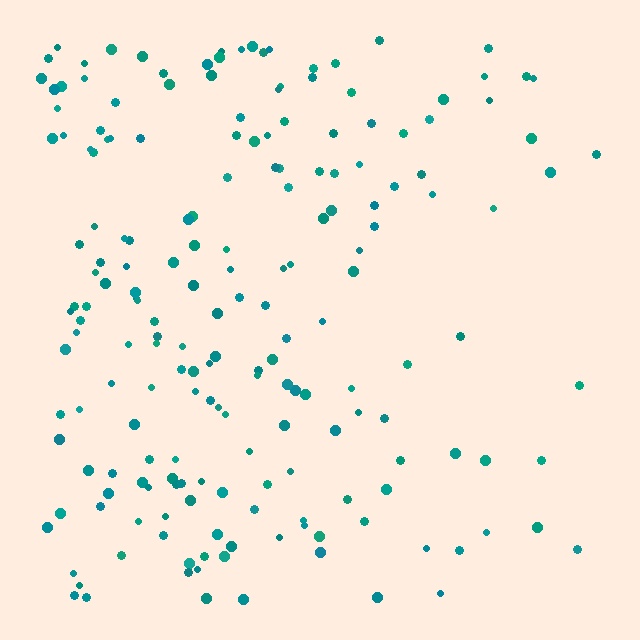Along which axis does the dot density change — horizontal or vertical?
Horizontal.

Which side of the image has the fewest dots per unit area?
The right.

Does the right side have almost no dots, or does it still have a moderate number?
Still a moderate number, just noticeably fewer than the left.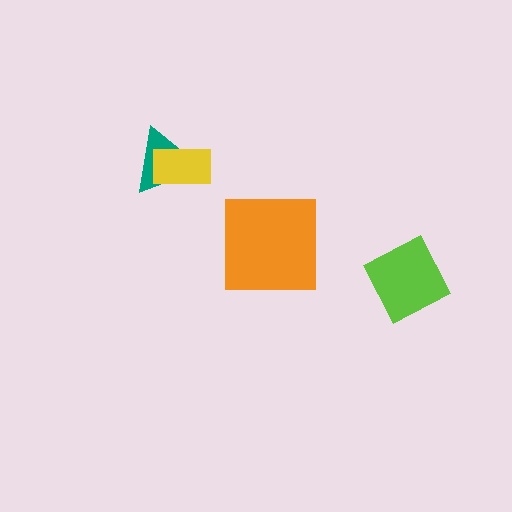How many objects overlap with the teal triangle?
1 object overlaps with the teal triangle.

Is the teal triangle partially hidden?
Yes, it is partially covered by another shape.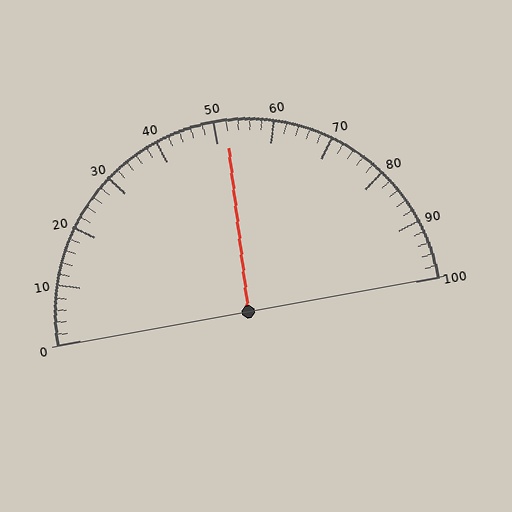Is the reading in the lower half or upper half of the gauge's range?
The reading is in the upper half of the range (0 to 100).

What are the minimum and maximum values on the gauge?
The gauge ranges from 0 to 100.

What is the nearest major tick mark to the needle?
The nearest major tick mark is 50.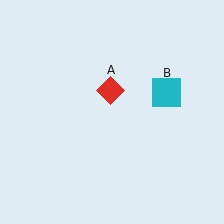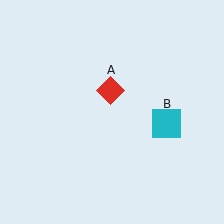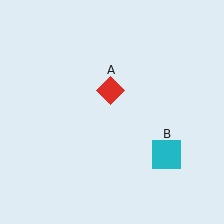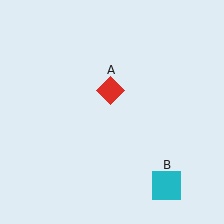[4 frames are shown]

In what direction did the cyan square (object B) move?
The cyan square (object B) moved down.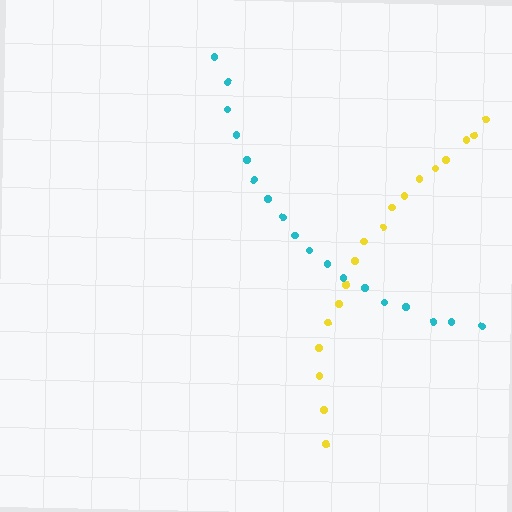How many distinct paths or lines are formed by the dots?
There are 2 distinct paths.